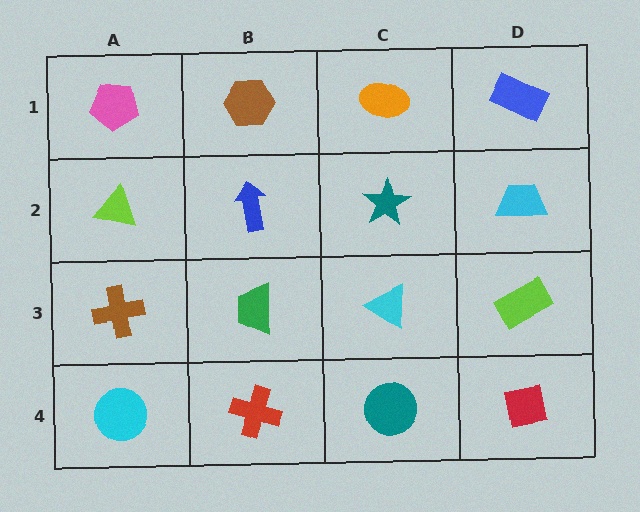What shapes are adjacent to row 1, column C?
A teal star (row 2, column C), a brown hexagon (row 1, column B), a blue rectangle (row 1, column D).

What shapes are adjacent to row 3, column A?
A lime triangle (row 2, column A), a cyan circle (row 4, column A), a green trapezoid (row 3, column B).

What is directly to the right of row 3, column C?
A lime rectangle.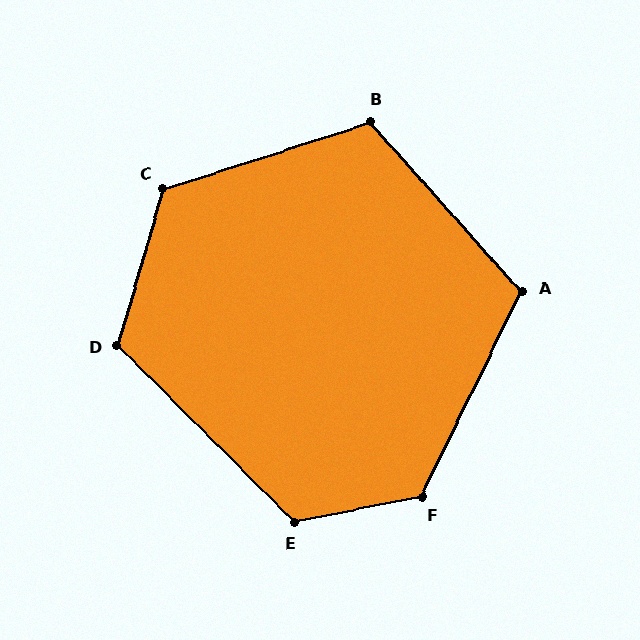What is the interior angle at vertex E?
Approximately 124 degrees (obtuse).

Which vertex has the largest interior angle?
F, at approximately 127 degrees.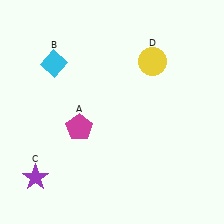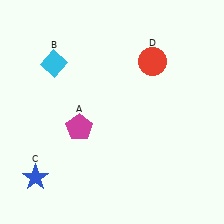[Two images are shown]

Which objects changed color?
C changed from purple to blue. D changed from yellow to red.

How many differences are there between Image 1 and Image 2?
There are 2 differences between the two images.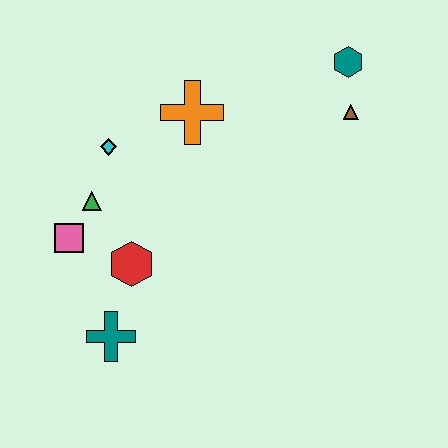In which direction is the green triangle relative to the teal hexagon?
The green triangle is to the left of the teal hexagon.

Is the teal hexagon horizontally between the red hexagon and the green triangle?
No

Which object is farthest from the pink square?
The teal hexagon is farthest from the pink square.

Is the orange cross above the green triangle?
Yes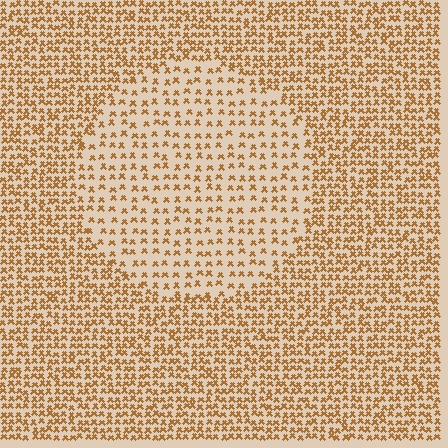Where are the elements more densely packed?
The elements are more densely packed outside the circle boundary.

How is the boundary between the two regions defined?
The boundary is defined by a change in element density (approximately 2.0x ratio). All elements are the same color, size, and shape.